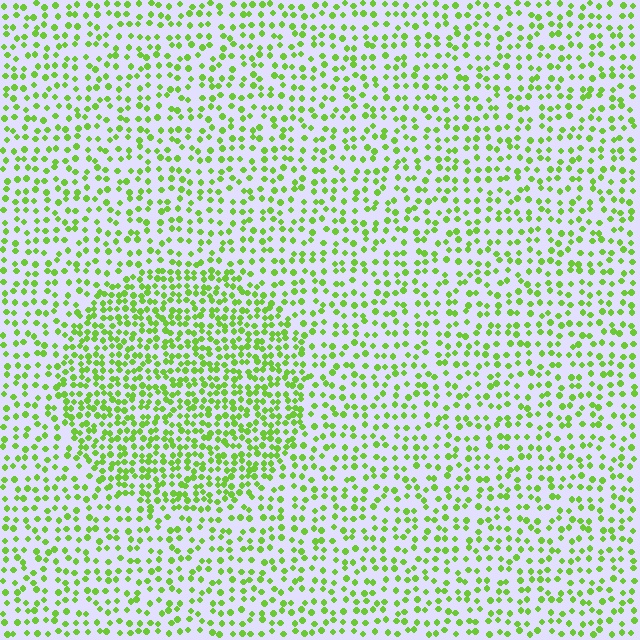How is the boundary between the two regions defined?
The boundary is defined by a change in element density (approximately 1.8x ratio). All elements are the same color, size, and shape.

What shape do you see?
I see a circle.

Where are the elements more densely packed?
The elements are more densely packed inside the circle boundary.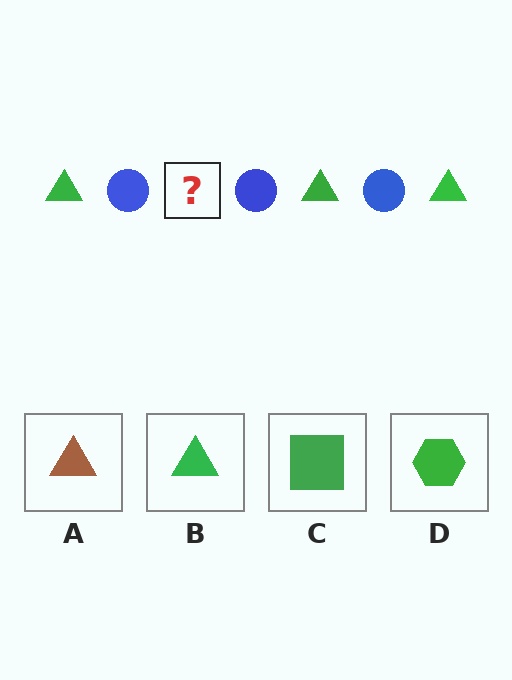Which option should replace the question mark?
Option B.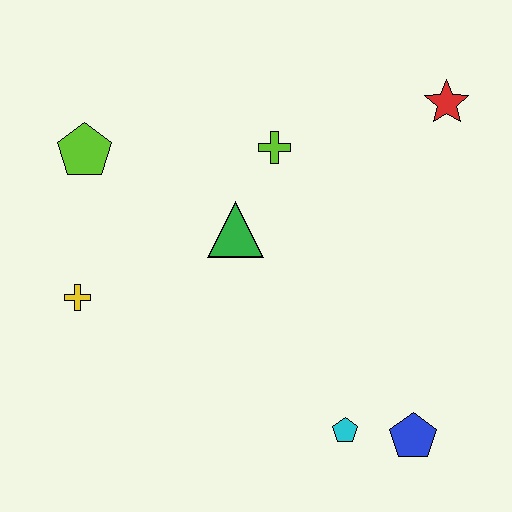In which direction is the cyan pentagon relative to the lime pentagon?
The cyan pentagon is below the lime pentagon.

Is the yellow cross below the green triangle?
Yes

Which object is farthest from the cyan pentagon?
The lime pentagon is farthest from the cyan pentagon.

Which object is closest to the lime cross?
The green triangle is closest to the lime cross.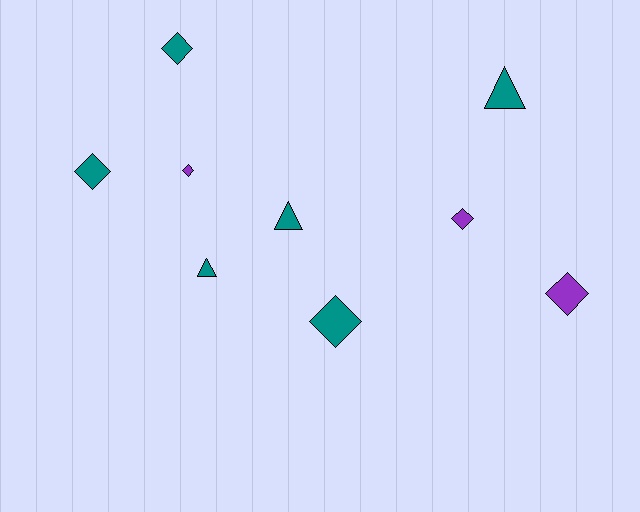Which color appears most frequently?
Teal, with 6 objects.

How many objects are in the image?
There are 9 objects.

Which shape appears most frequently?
Diamond, with 6 objects.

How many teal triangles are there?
There are 3 teal triangles.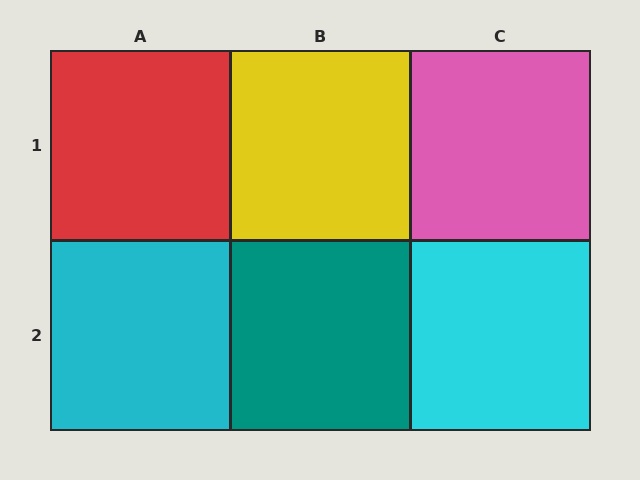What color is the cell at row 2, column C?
Cyan.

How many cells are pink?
1 cell is pink.